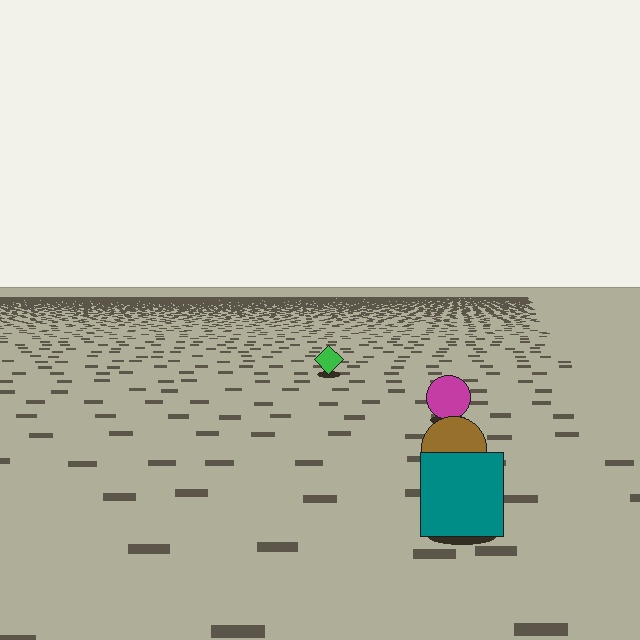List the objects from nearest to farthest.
From nearest to farthest: the teal square, the brown circle, the magenta circle, the green diamond.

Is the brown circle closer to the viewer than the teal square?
No. The teal square is closer — you can tell from the texture gradient: the ground texture is coarser near it.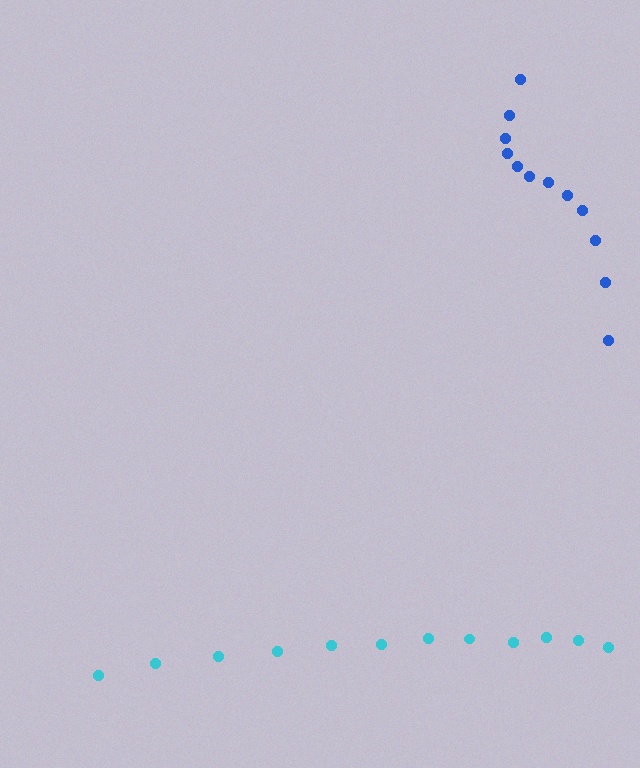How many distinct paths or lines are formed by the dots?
There are 2 distinct paths.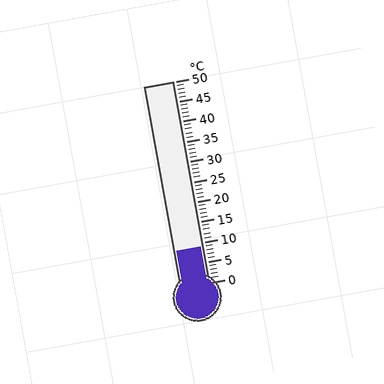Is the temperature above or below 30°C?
The temperature is below 30°C.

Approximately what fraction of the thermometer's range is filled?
The thermometer is filled to approximately 20% of its range.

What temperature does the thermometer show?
The thermometer shows approximately 9°C.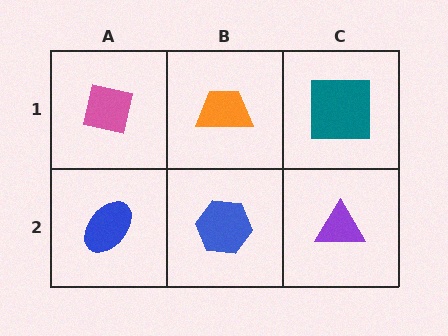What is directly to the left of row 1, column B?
A pink square.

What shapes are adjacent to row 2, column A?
A pink square (row 1, column A), a blue hexagon (row 2, column B).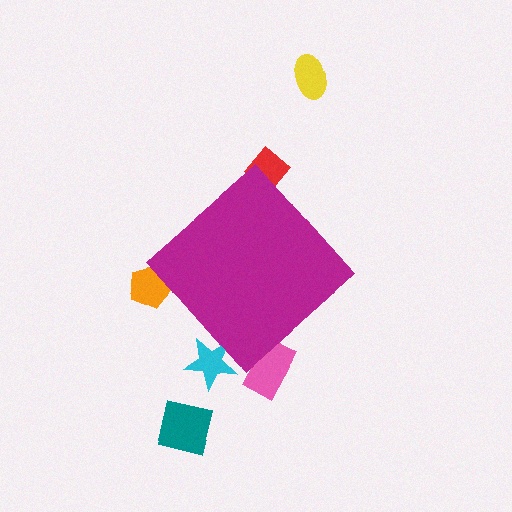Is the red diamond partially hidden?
Yes, the red diamond is partially hidden behind the magenta diamond.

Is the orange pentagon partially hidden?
Yes, the orange pentagon is partially hidden behind the magenta diamond.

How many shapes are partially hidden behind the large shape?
4 shapes are partially hidden.